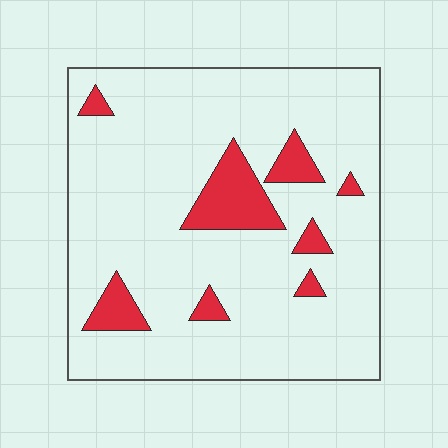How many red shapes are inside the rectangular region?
8.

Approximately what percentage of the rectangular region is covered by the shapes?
Approximately 10%.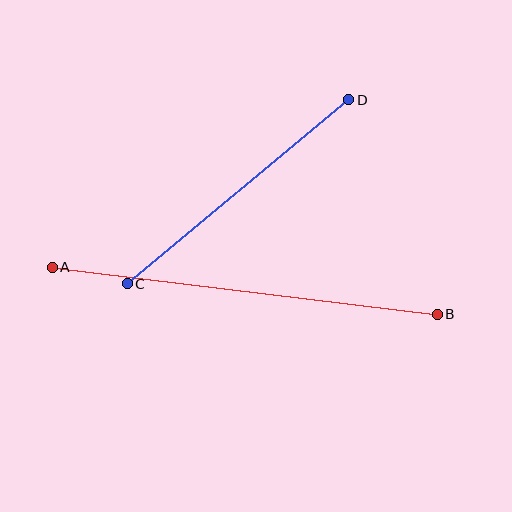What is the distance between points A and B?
The distance is approximately 388 pixels.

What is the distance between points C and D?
The distance is approximately 288 pixels.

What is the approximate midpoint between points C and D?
The midpoint is at approximately (238, 192) pixels.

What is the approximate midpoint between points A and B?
The midpoint is at approximately (245, 291) pixels.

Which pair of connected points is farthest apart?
Points A and B are farthest apart.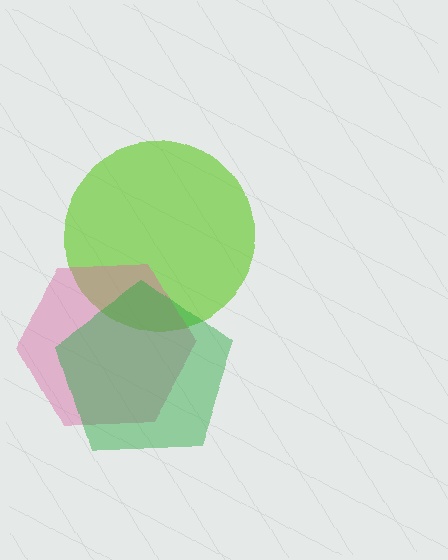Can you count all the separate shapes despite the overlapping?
Yes, there are 3 separate shapes.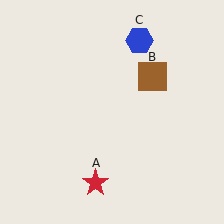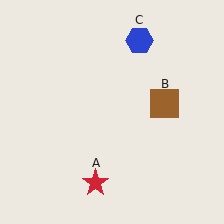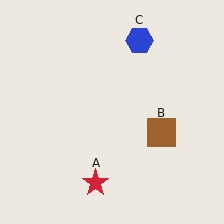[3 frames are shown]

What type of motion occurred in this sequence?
The brown square (object B) rotated clockwise around the center of the scene.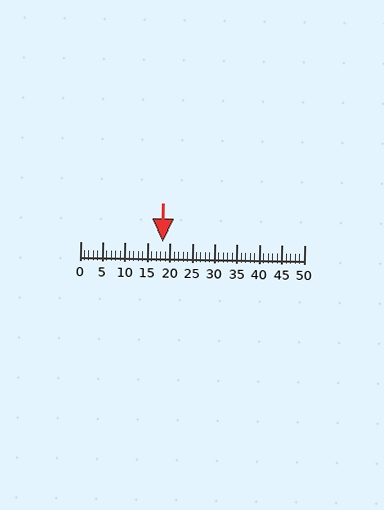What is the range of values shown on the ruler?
The ruler shows values from 0 to 50.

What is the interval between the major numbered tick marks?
The major tick marks are spaced 5 units apart.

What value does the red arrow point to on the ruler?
The red arrow points to approximately 18.